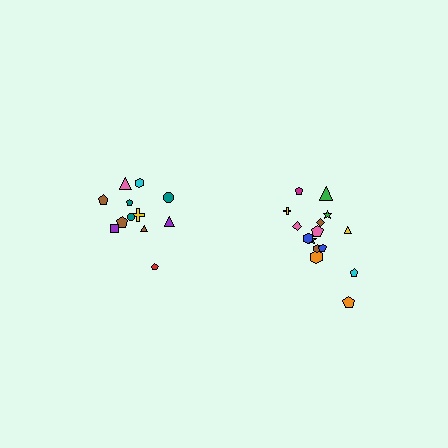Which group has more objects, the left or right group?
The right group.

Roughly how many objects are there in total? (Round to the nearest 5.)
Roughly 25 objects in total.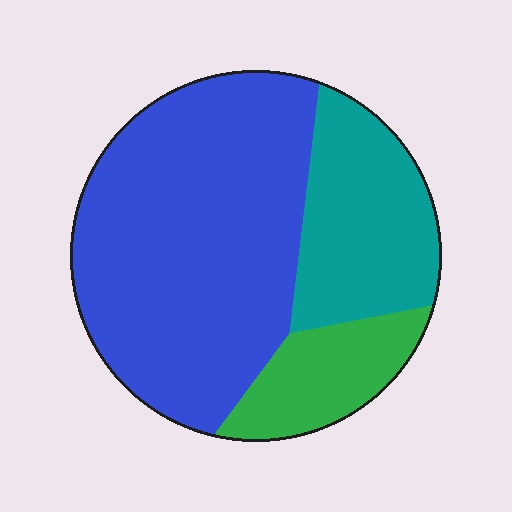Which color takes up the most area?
Blue, at roughly 60%.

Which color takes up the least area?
Green, at roughly 15%.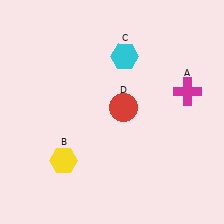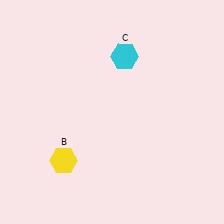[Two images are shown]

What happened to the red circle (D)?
The red circle (D) was removed in Image 2. It was in the top-right area of Image 1.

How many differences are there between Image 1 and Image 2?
There are 2 differences between the two images.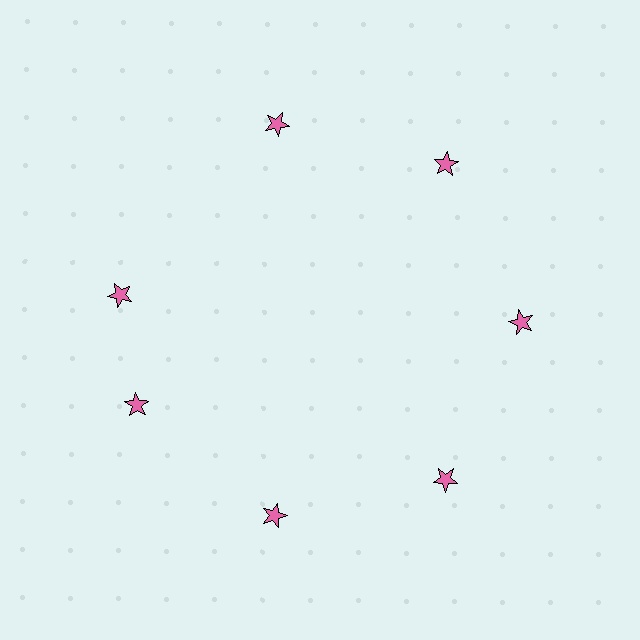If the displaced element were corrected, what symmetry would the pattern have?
It would have 7-fold rotational symmetry — the pattern would map onto itself every 51 degrees.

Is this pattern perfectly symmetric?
No. The 7 pink stars are arranged in a ring, but one element near the 10 o'clock position is rotated out of alignment along the ring, breaking the 7-fold rotational symmetry.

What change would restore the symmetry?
The symmetry would be restored by rotating it back into even spacing with its neighbors so that all 7 stars sit at equal angles and equal distance from the center.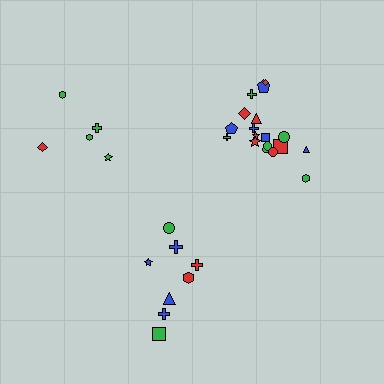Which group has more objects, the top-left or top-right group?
The top-right group.